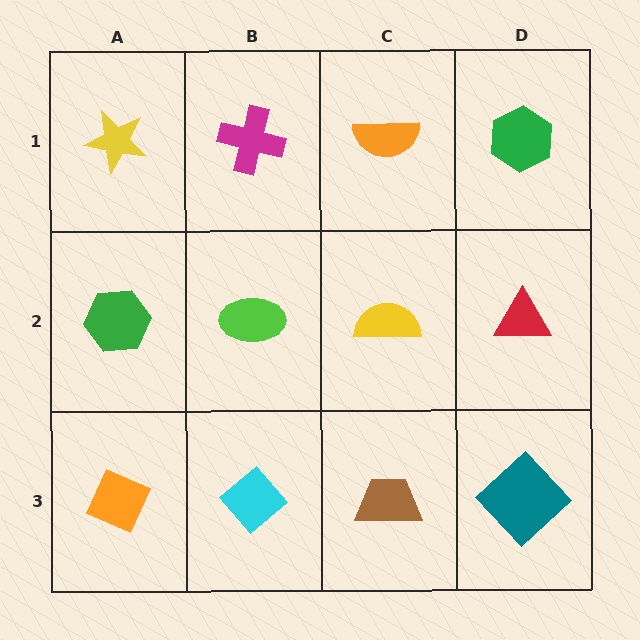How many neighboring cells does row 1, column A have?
2.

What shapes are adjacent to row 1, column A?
A green hexagon (row 2, column A), a magenta cross (row 1, column B).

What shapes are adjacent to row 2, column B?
A magenta cross (row 1, column B), a cyan diamond (row 3, column B), a green hexagon (row 2, column A), a yellow semicircle (row 2, column C).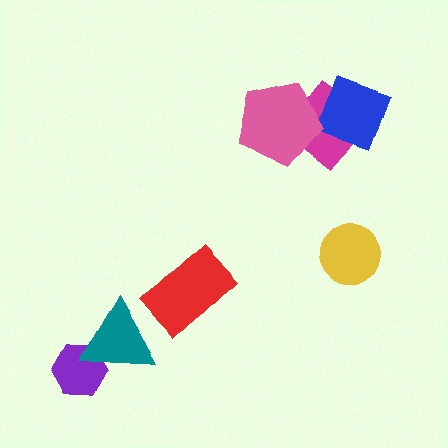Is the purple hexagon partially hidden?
Yes, it is partially covered by another shape.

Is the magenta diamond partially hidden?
Yes, it is partially covered by another shape.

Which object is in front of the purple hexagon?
The teal triangle is in front of the purple hexagon.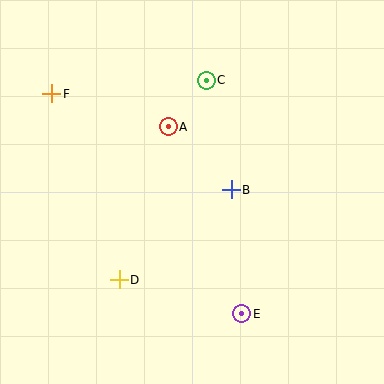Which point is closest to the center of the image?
Point B at (231, 190) is closest to the center.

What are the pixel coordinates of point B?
Point B is at (231, 190).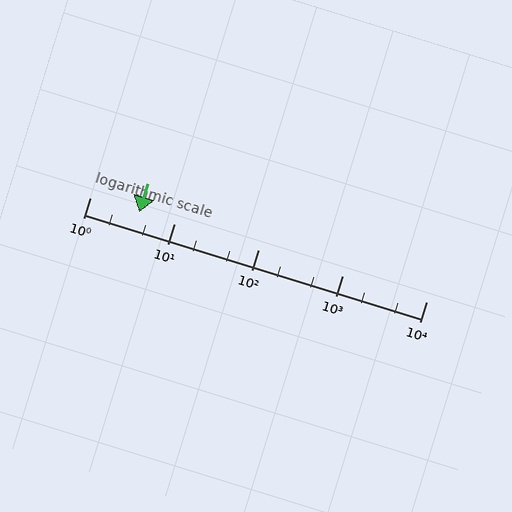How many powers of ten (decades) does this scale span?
The scale spans 4 decades, from 1 to 10000.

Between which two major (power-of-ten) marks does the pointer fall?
The pointer is between 1 and 10.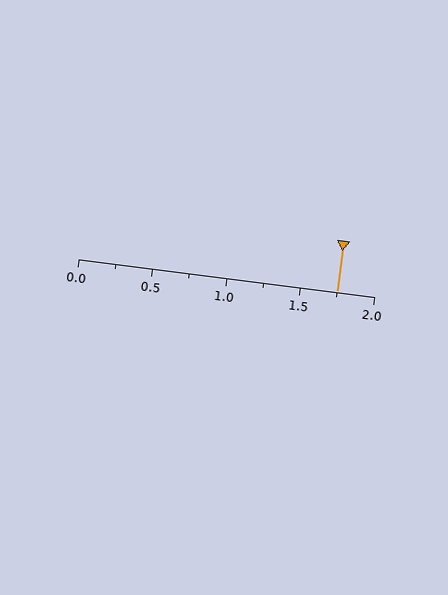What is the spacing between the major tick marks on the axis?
The major ticks are spaced 0.5 apart.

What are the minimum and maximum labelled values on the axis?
The axis runs from 0.0 to 2.0.